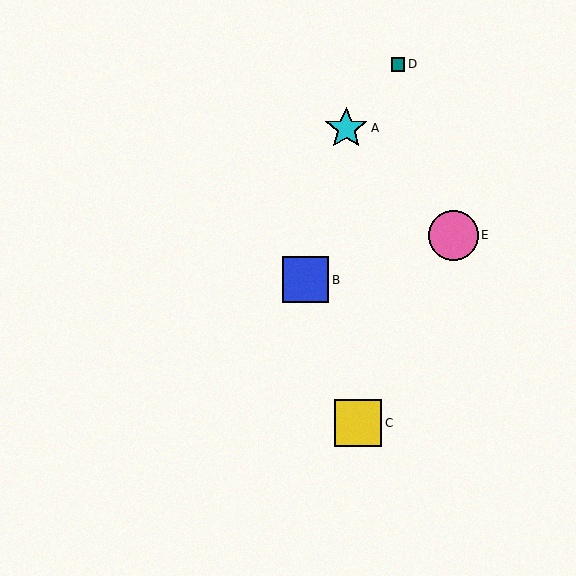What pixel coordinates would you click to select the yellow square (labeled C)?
Click at (358, 423) to select the yellow square C.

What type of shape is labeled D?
Shape D is a teal square.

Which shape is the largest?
The pink circle (labeled E) is the largest.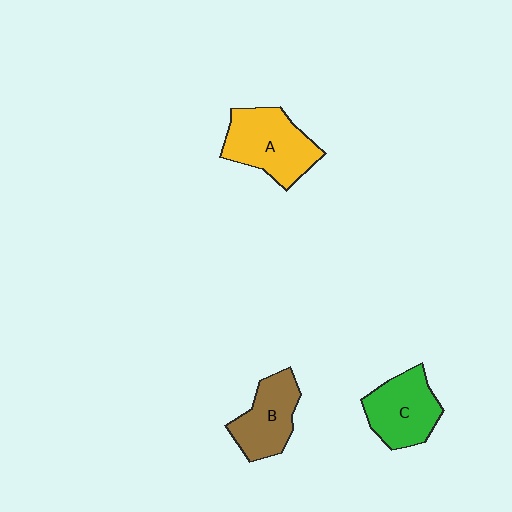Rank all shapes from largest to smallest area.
From largest to smallest: A (yellow), C (green), B (brown).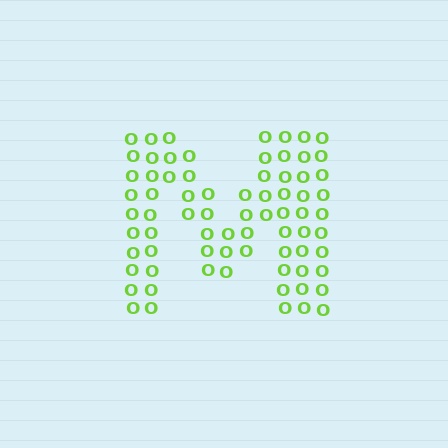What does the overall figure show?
The overall figure shows the letter M.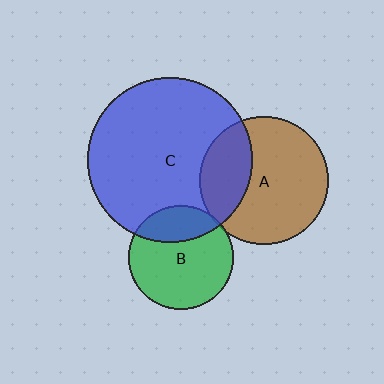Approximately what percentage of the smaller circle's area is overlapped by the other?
Approximately 5%.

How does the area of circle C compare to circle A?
Approximately 1.7 times.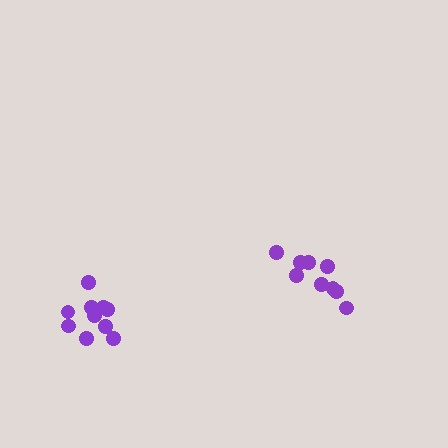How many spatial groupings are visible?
There are 2 spatial groupings.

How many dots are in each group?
Group 1: 9 dots, Group 2: 10 dots (19 total).